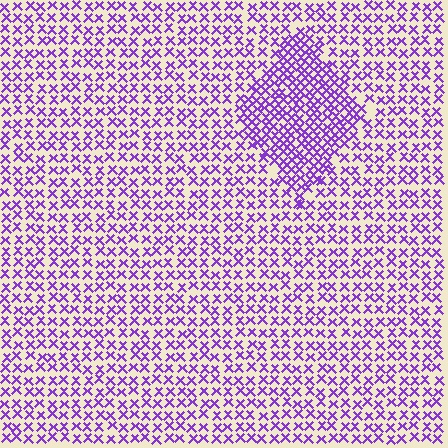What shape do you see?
I see a diamond.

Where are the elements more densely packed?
The elements are more densely packed inside the diamond boundary.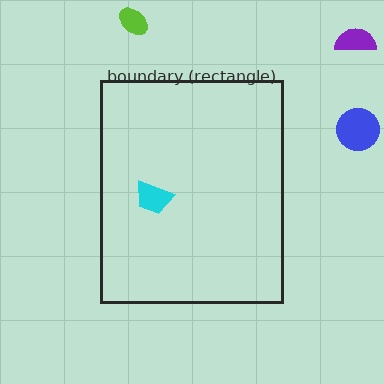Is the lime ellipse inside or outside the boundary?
Outside.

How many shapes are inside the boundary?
1 inside, 3 outside.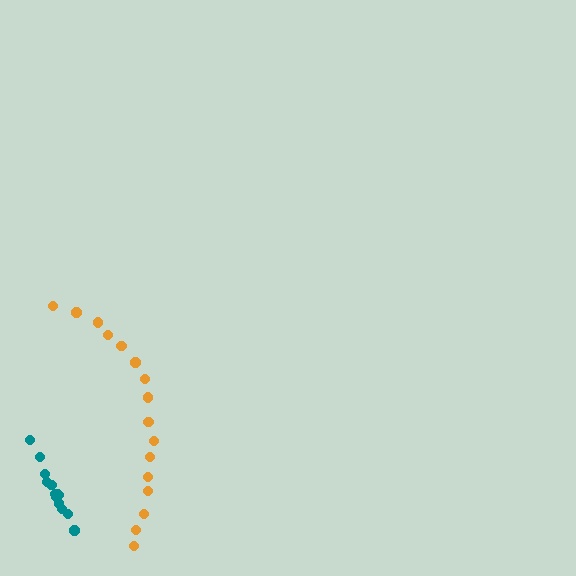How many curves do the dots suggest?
There are 2 distinct paths.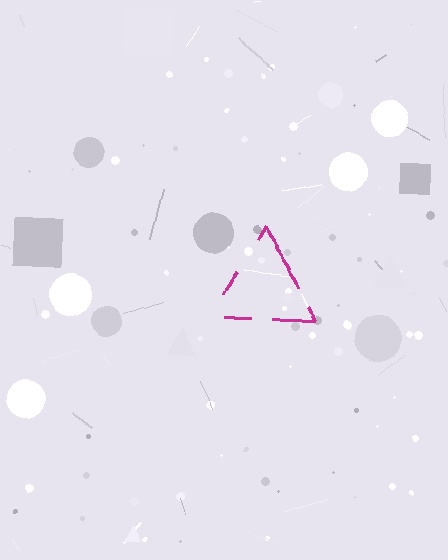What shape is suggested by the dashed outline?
The dashed outline suggests a triangle.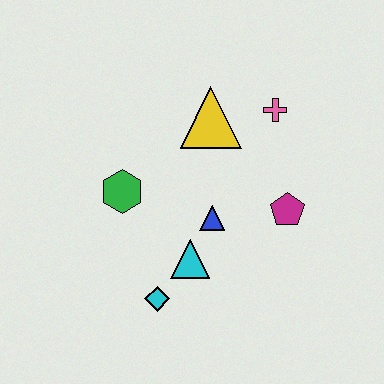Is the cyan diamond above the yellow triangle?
No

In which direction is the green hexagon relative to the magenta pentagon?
The green hexagon is to the left of the magenta pentagon.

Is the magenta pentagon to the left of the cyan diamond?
No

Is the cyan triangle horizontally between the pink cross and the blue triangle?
No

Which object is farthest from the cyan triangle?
The pink cross is farthest from the cyan triangle.